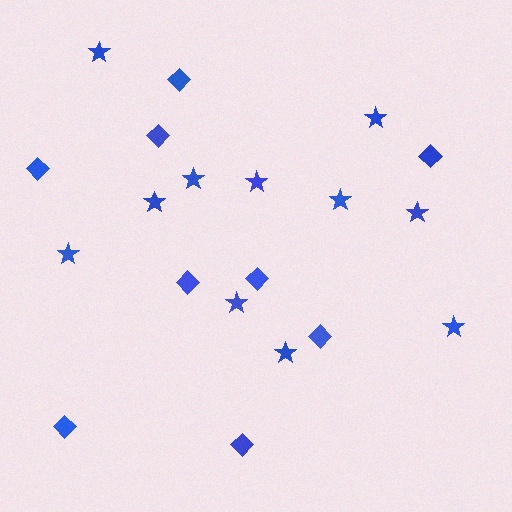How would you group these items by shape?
There are 2 groups: one group of stars (11) and one group of diamonds (9).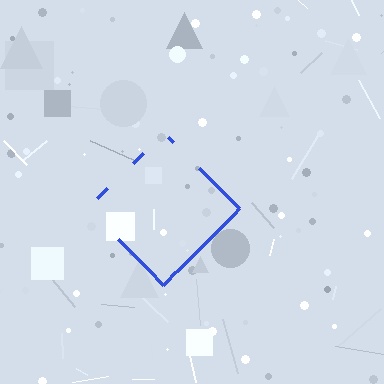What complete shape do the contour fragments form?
The contour fragments form a diamond.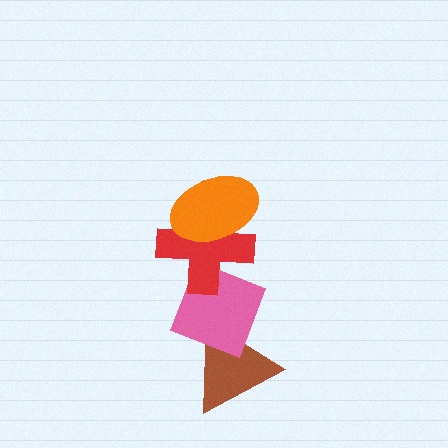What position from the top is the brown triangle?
The brown triangle is 4th from the top.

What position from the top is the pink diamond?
The pink diamond is 3rd from the top.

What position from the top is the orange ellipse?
The orange ellipse is 1st from the top.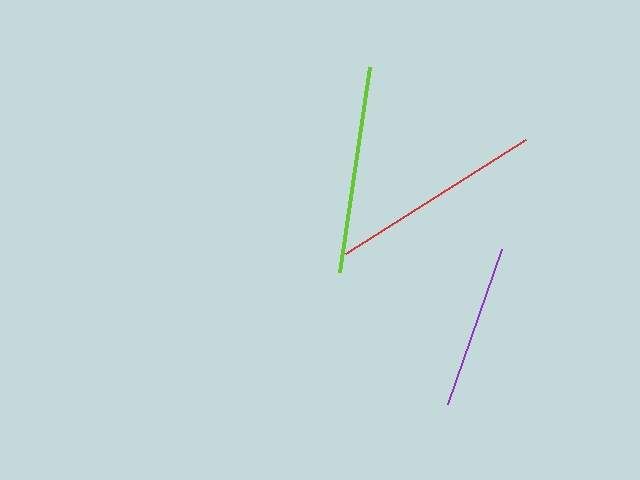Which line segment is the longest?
The red line is the longest at approximately 213 pixels.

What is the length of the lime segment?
The lime segment is approximately 208 pixels long.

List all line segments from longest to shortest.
From longest to shortest: red, lime, purple.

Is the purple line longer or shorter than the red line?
The red line is longer than the purple line.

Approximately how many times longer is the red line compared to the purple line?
The red line is approximately 1.3 times the length of the purple line.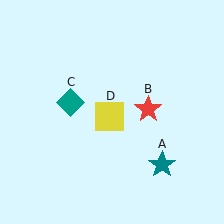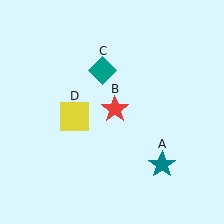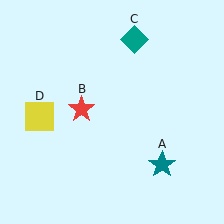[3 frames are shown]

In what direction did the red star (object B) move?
The red star (object B) moved left.